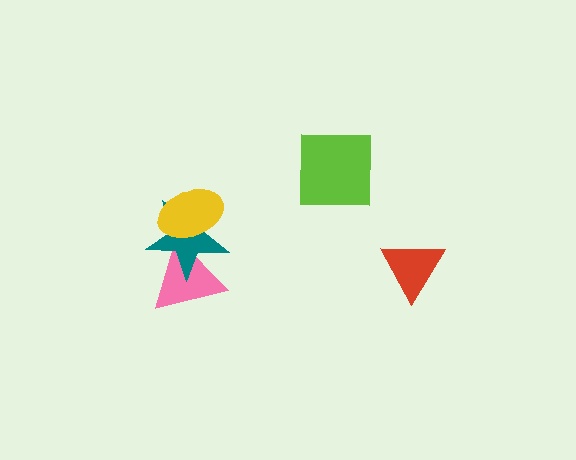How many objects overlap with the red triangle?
0 objects overlap with the red triangle.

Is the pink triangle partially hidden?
Yes, it is partially covered by another shape.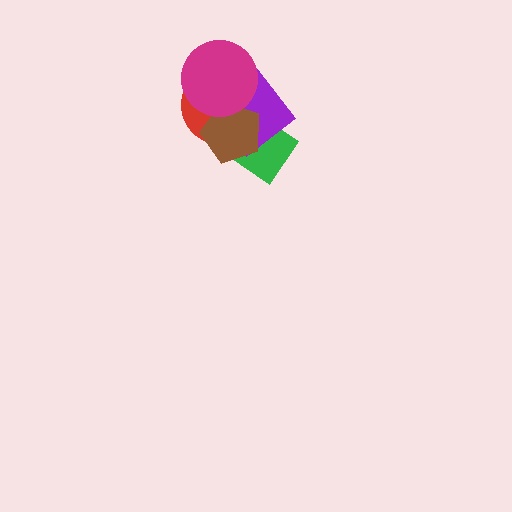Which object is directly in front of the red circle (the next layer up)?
The purple diamond is directly in front of the red circle.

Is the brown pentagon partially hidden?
Yes, it is partially covered by another shape.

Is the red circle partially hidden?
Yes, it is partially covered by another shape.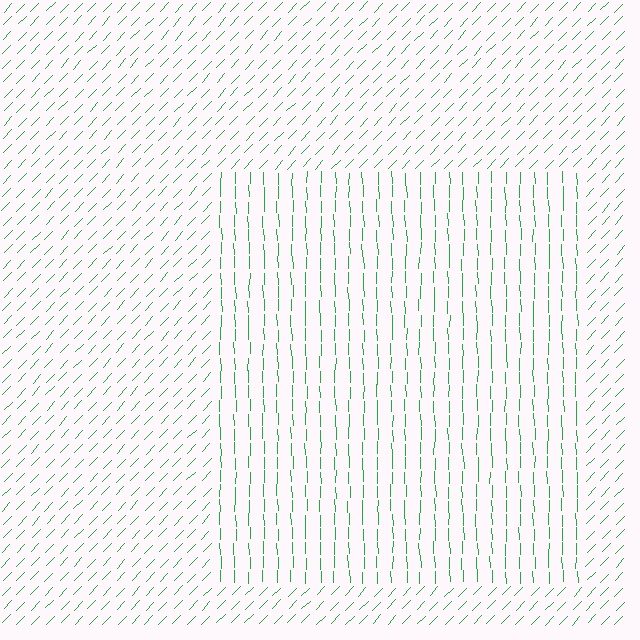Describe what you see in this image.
The image is filled with small green line segments. A rectangle region in the image has lines oriented differently from the surrounding lines, creating a visible texture boundary.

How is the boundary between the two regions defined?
The boundary is defined purely by a change in line orientation (approximately 45 degrees difference). All lines are the same color and thickness.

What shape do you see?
I see a rectangle.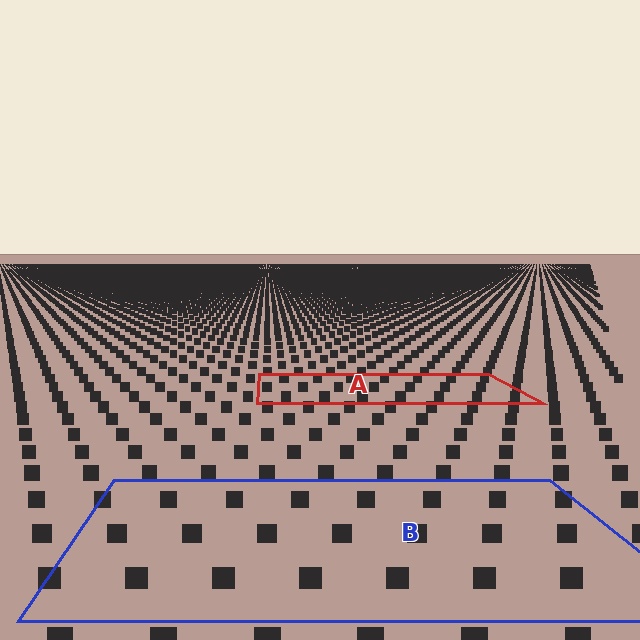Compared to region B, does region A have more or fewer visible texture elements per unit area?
Region A has more texture elements per unit area — they are packed more densely because it is farther away.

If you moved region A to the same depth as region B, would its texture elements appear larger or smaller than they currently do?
They would appear larger. At a closer depth, the same texture elements are projected at a bigger on-screen size.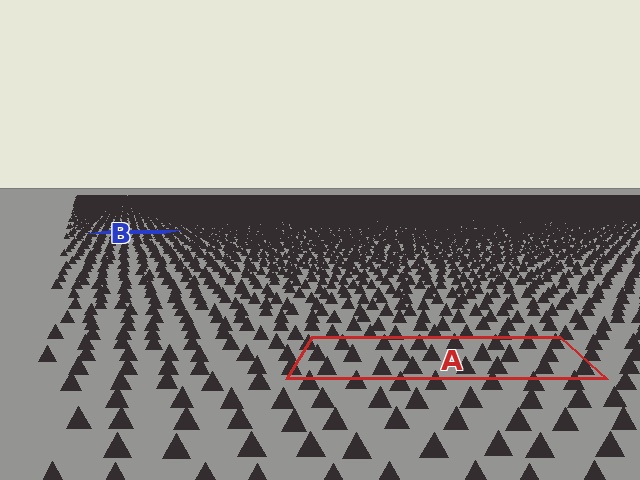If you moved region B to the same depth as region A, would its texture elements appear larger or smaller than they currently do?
They would appear larger. At a closer depth, the same texture elements are projected at a bigger on-screen size.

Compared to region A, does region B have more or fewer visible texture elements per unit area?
Region B has more texture elements per unit area — they are packed more densely because it is farther away.